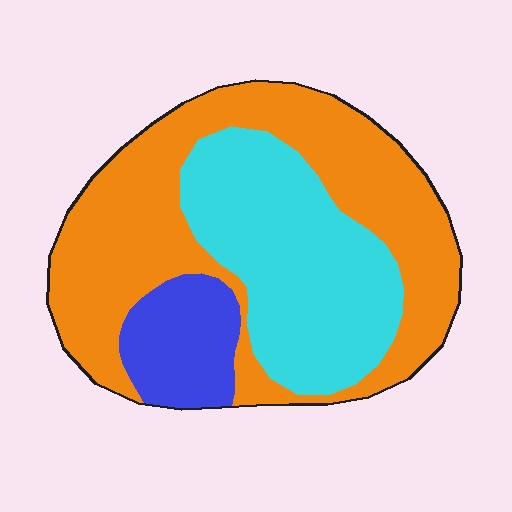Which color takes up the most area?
Orange, at roughly 50%.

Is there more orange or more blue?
Orange.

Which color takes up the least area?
Blue, at roughly 15%.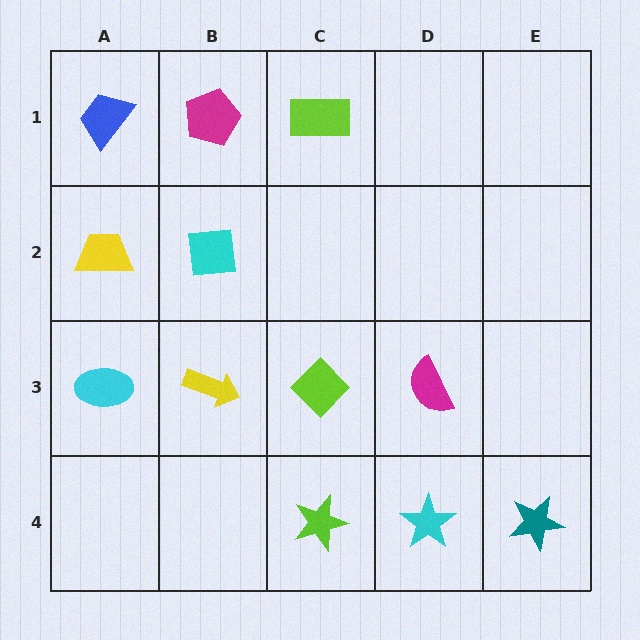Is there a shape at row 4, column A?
No, that cell is empty.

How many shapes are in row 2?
2 shapes.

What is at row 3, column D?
A magenta semicircle.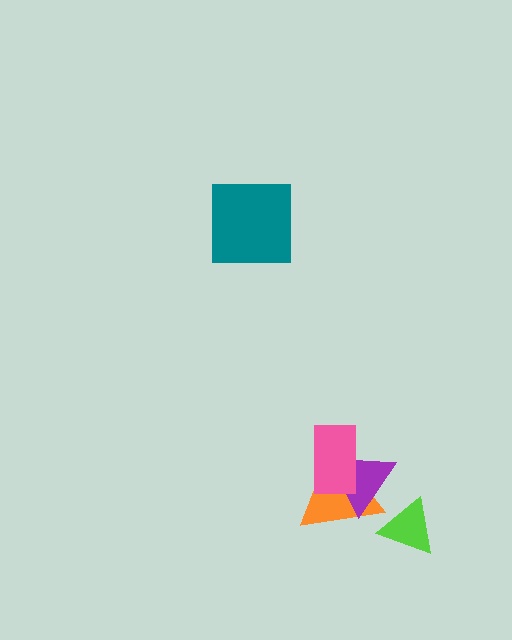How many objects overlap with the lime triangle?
0 objects overlap with the lime triangle.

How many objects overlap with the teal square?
0 objects overlap with the teal square.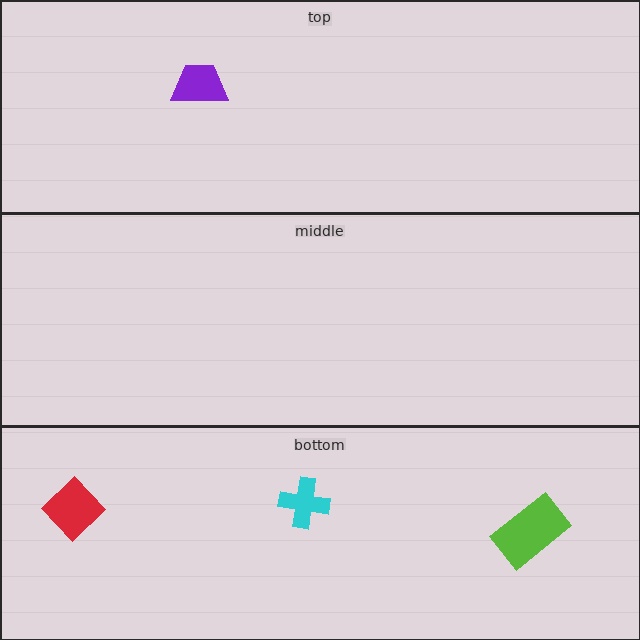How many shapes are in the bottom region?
3.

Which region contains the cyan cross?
The bottom region.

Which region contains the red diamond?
The bottom region.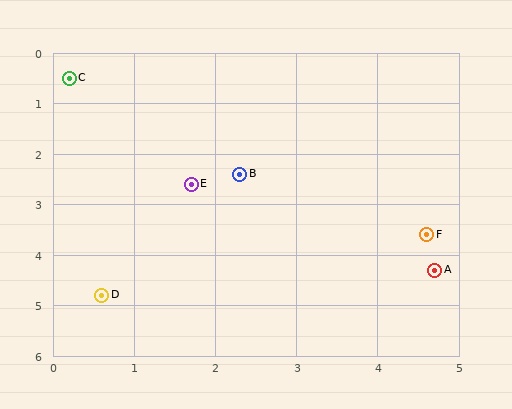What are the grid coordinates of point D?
Point D is at approximately (0.6, 4.8).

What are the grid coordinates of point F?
Point F is at approximately (4.6, 3.6).